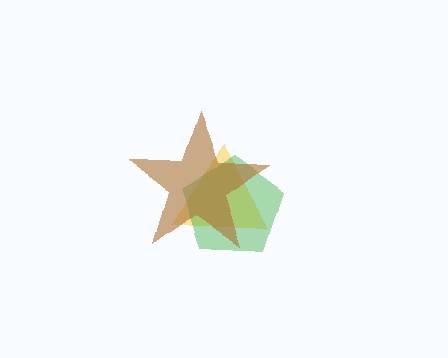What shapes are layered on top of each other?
The layered shapes are: a yellow triangle, a green pentagon, a brown star.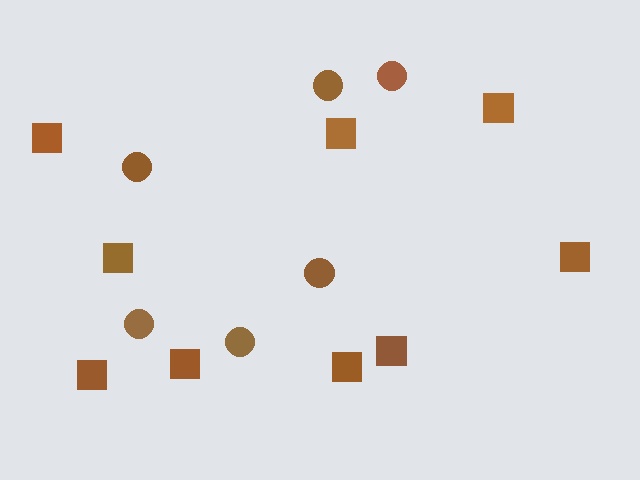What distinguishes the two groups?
There are 2 groups: one group of circles (6) and one group of squares (9).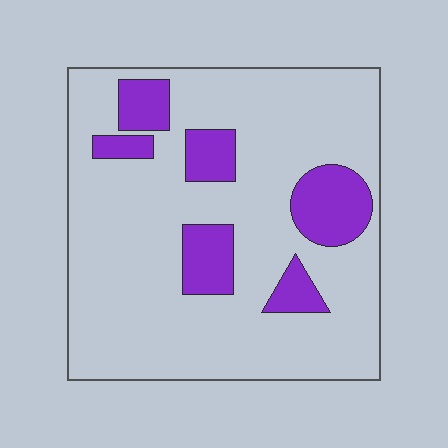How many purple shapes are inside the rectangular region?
6.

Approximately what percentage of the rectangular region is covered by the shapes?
Approximately 20%.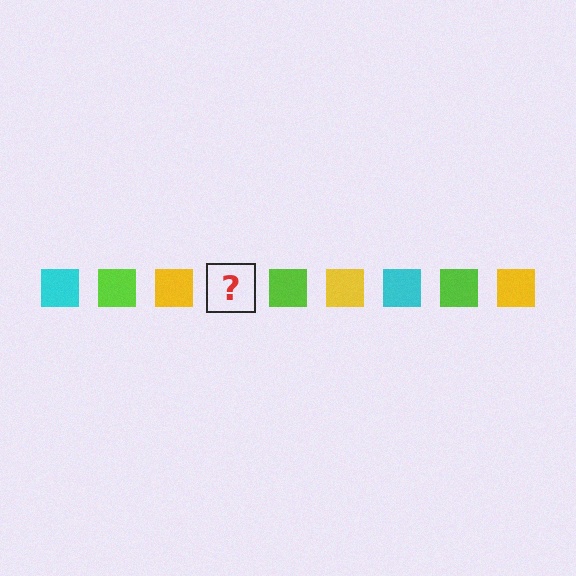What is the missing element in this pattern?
The missing element is a cyan square.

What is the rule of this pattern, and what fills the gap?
The rule is that the pattern cycles through cyan, lime, yellow squares. The gap should be filled with a cyan square.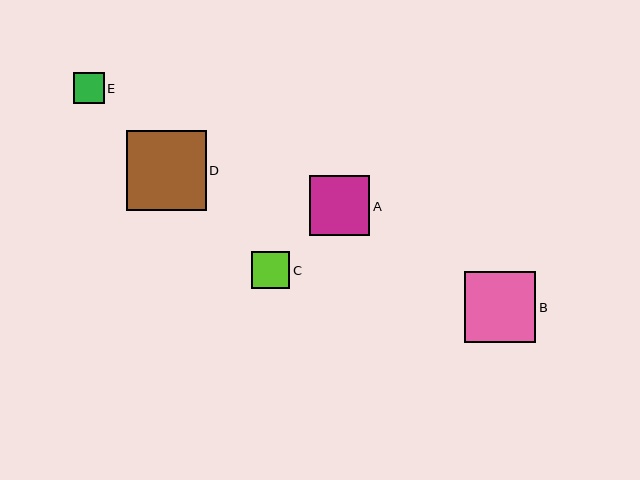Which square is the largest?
Square D is the largest with a size of approximately 80 pixels.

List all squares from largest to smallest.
From largest to smallest: D, B, A, C, E.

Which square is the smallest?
Square E is the smallest with a size of approximately 31 pixels.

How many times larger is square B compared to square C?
Square B is approximately 1.9 times the size of square C.